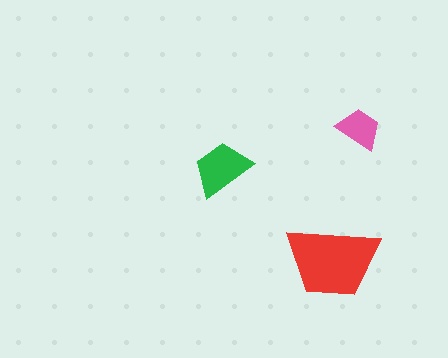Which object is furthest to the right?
The pink trapezoid is rightmost.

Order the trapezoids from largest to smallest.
the red one, the green one, the pink one.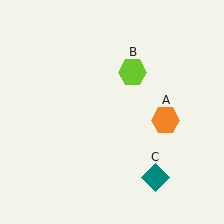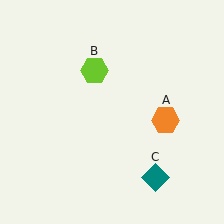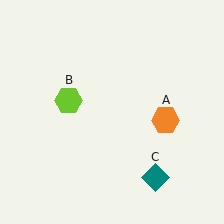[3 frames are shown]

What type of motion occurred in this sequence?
The lime hexagon (object B) rotated counterclockwise around the center of the scene.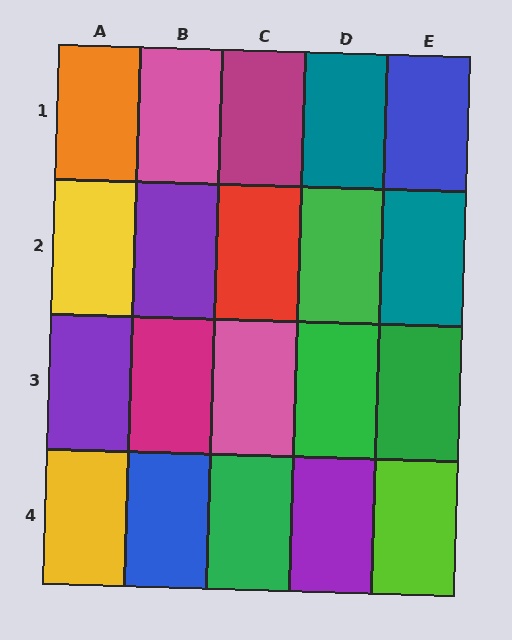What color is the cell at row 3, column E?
Green.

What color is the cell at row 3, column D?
Green.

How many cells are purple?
3 cells are purple.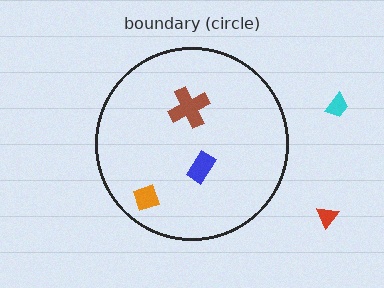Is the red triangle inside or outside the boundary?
Outside.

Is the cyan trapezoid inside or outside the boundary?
Outside.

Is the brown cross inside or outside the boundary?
Inside.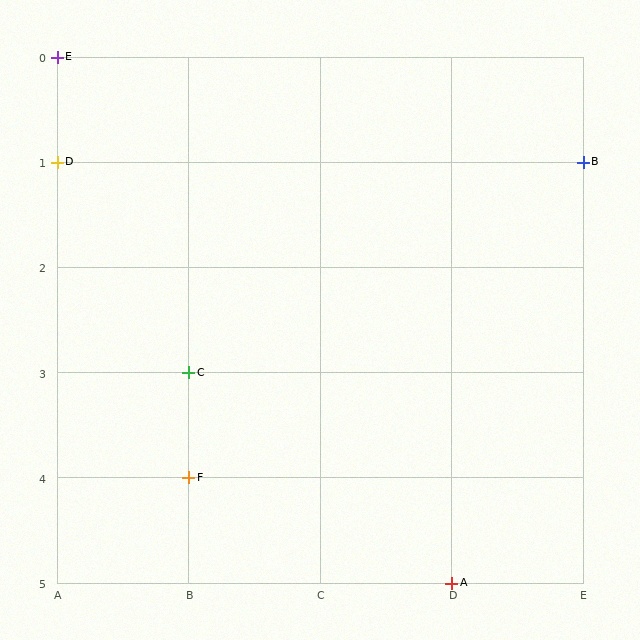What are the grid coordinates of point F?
Point F is at grid coordinates (B, 4).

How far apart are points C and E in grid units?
Points C and E are 1 column and 3 rows apart (about 3.2 grid units diagonally).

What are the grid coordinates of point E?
Point E is at grid coordinates (A, 0).